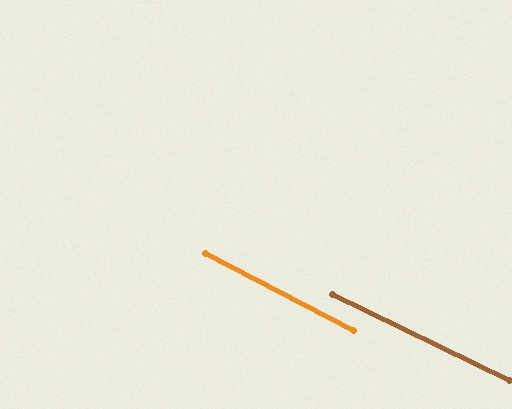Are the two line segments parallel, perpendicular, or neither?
Parallel — their directions differ by only 1.7°.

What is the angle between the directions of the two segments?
Approximately 2 degrees.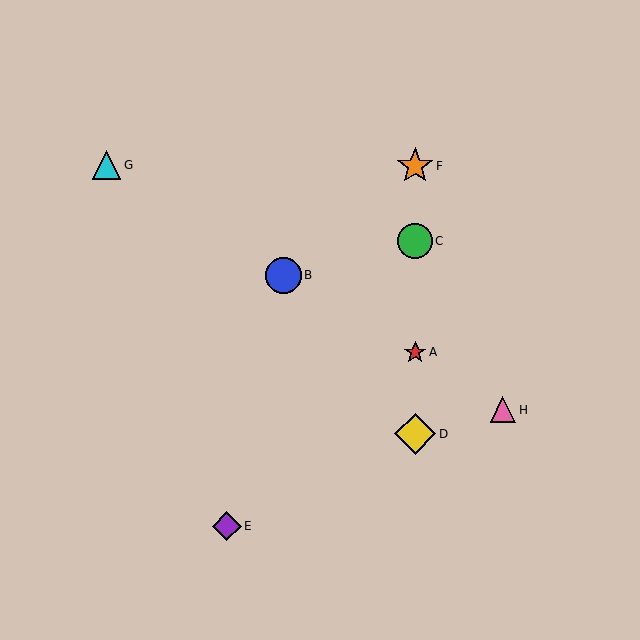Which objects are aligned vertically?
Objects A, C, D, F are aligned vertically.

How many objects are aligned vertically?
4 objects (A, C, D, F) are aligned vertically.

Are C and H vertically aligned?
No, C is at x≈415 and H is at x≈503.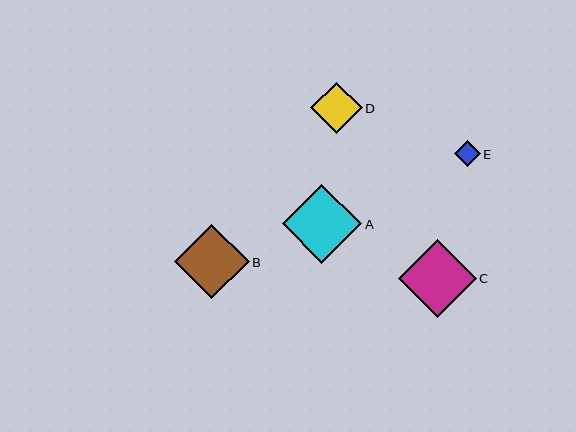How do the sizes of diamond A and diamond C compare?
Diamond A and diamond C are approximately the same size.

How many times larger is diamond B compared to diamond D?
Diamond B is approximately 1.5 times the size of diamond D.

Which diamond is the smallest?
Diamond E is the smallest with a size of approximately 26 pixels.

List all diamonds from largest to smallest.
From largest to smallest: A, C, B, D, E.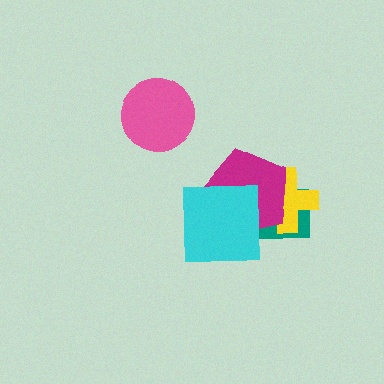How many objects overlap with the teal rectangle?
3 objects overlap with the teal rectangle.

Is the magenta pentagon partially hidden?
Yes, it is partially covered by another shape.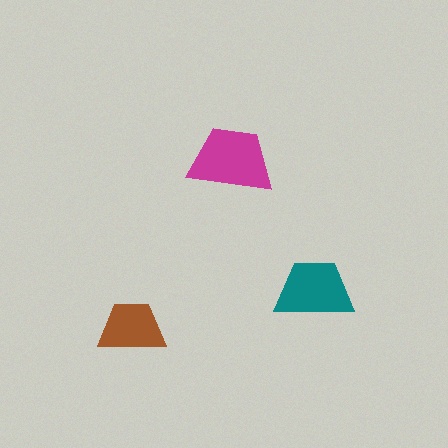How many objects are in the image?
There are 3 objects in the image.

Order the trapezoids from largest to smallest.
the magenta one, the teal one, the brown one.